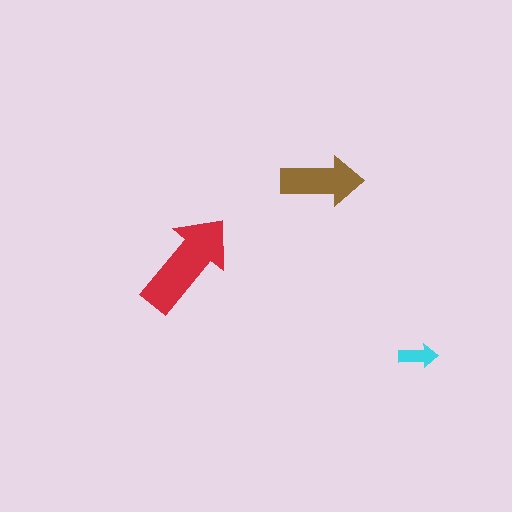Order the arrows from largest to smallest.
the red one, the brown one, the cyan one.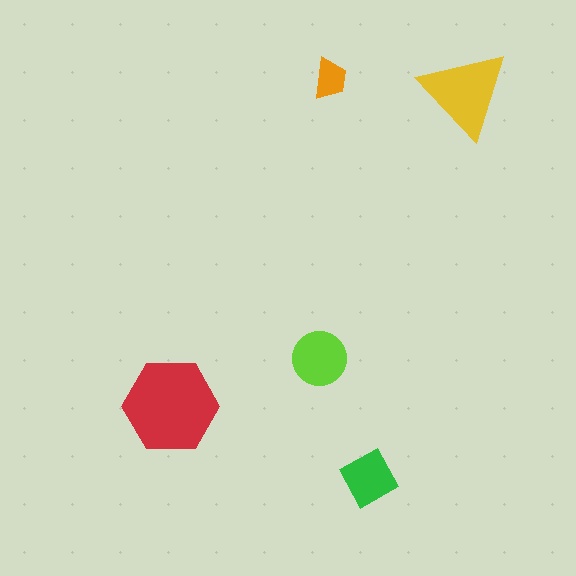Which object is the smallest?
The orange trapezoid.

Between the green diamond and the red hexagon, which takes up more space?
The red hexagon.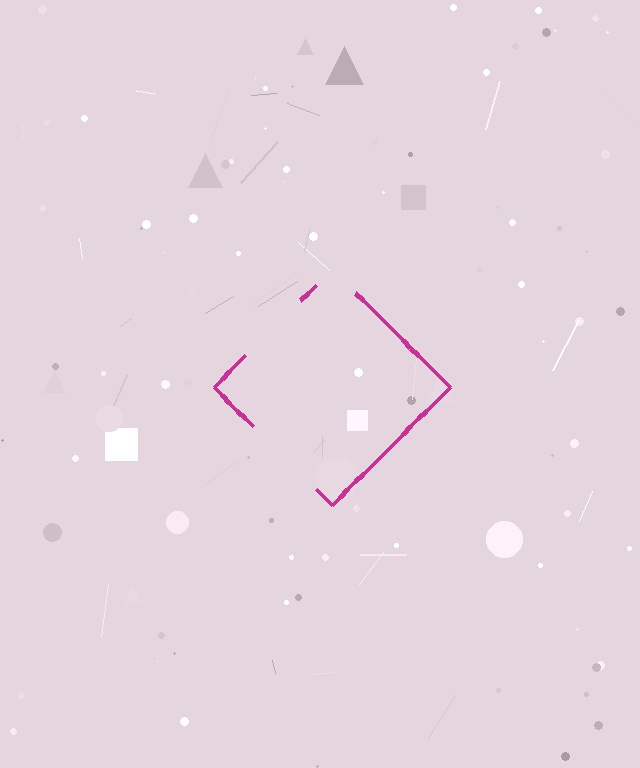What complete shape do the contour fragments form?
The contour fragments form a diamond.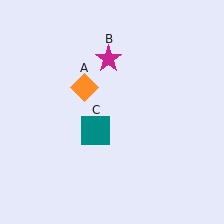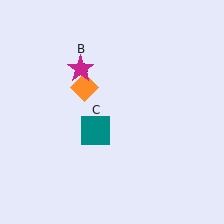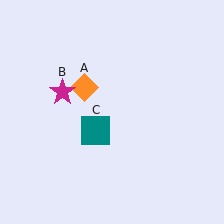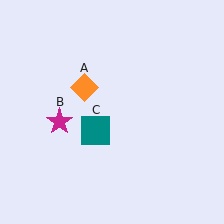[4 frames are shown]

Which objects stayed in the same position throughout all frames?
Orange diamond (object A) and teal square (object C) remained stationary.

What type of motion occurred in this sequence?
The magenta star (object B) rotated counterclockwise around the center of the scene.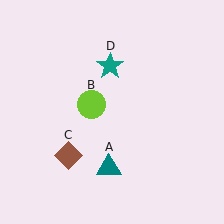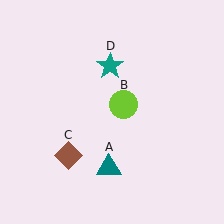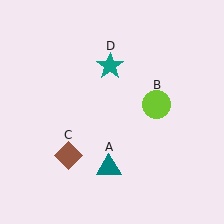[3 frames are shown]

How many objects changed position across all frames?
1 object changed position: lime circle (object B).